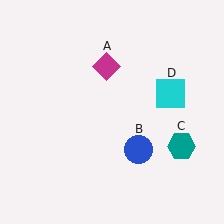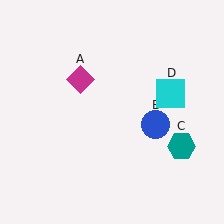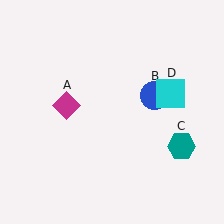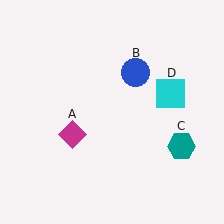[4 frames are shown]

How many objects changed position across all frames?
2 objects changed position: magenta diamond (object A), blue circle (object B).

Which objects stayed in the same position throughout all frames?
Teal hexagon (object C) and cyan square (object D) remained stationary.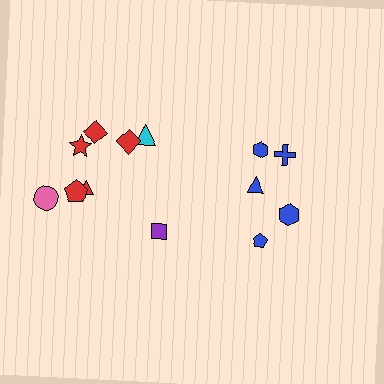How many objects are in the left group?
There are 8 objects.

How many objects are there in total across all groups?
There are 13 objects.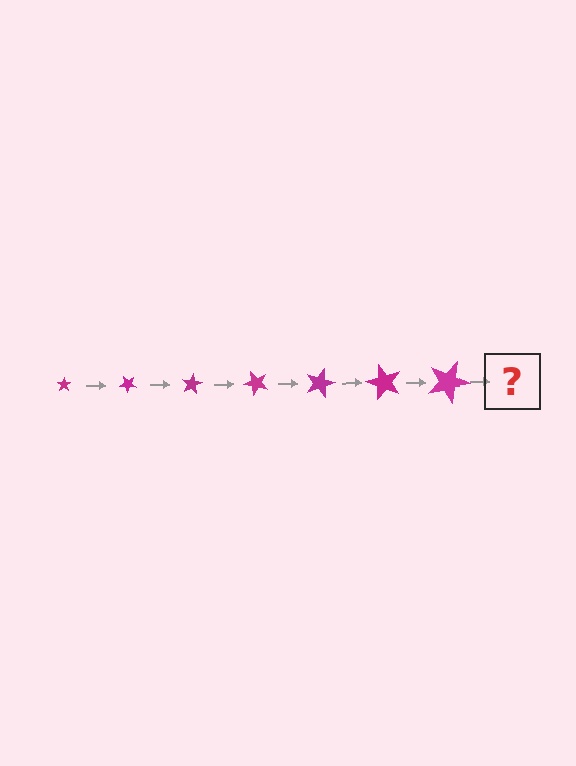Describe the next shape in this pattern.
It should be a star, larger than the previous one and rotated 280 degrees from the start.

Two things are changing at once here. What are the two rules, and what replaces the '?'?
The two rules are that the star grows larger each step and it rotates 40 degrees each step. The '?' should be a star, larger than the previous one and rotated 280 degrees from the start.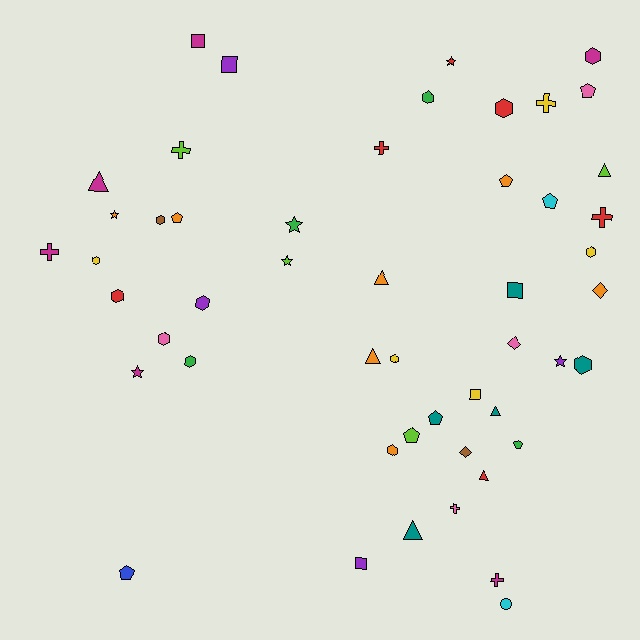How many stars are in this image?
There are 6 stars.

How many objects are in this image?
There are 50 objects.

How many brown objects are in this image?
There are 2 brown objects.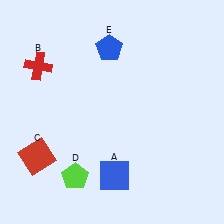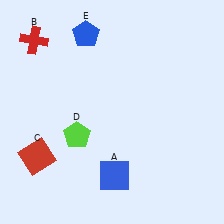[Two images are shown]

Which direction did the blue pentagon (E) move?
The blue pentagon (E) moved left.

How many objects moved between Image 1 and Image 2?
3 objects moved between the two images.